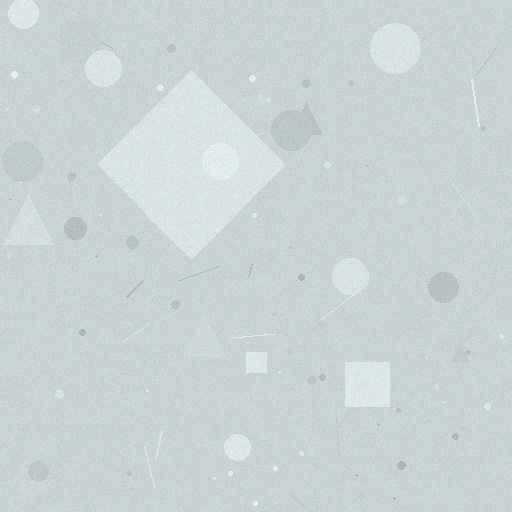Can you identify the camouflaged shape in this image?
The camouflaged shape is a diamond.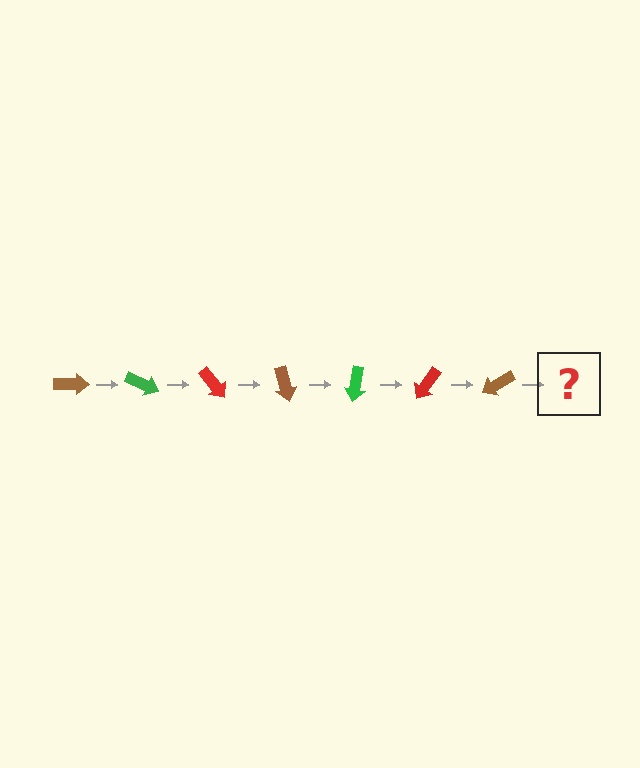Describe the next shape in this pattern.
It should be a green arrow, rotated 175 degrees from the start.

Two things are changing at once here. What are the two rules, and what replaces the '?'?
The two rules are that it rotates 25 degrees each step and the color cycles through brown, green, and red. The '?' should be a green arrow, rotated 175 degrees from the start.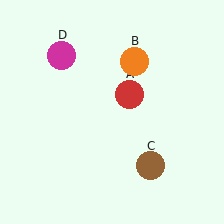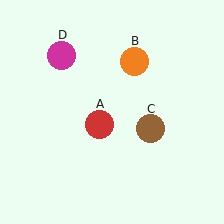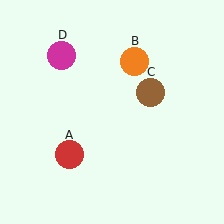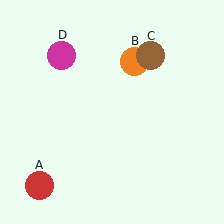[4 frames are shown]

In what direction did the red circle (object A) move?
The red circle (object A) moved down and to the left.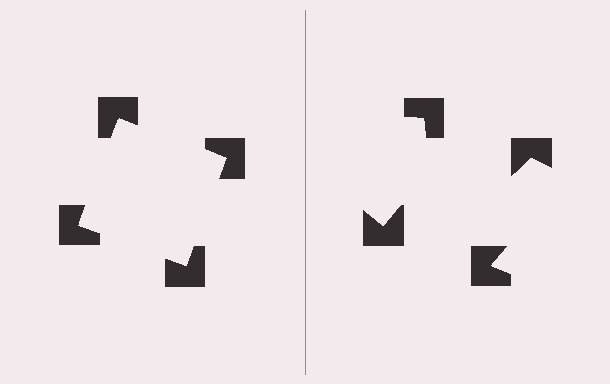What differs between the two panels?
The notched squares are positioned identically on both sides; only the wedge orientations differ. On the left they align to a square; on the right they are misaligned.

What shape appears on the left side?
An illusory square.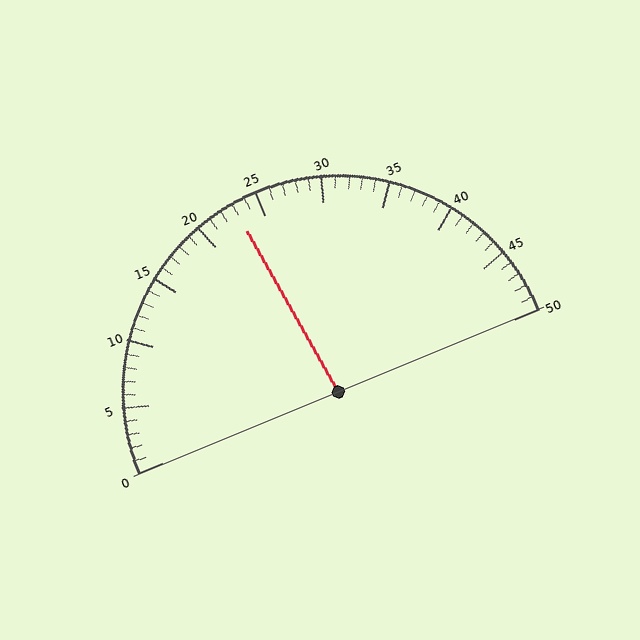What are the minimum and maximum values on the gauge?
The gauge ranges from 0 to 50.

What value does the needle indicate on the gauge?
The needle indicates approximately 23.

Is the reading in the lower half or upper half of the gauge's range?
The reading is in the lower half of the range (0 to 50).